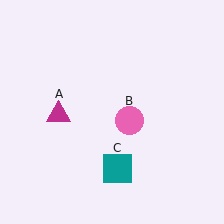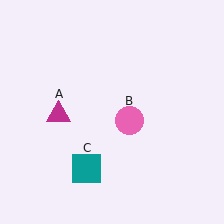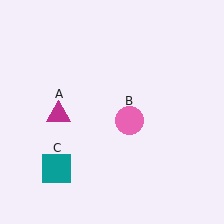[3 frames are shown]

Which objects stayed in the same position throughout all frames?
Magenta triangle (object A) and pink circle (object B) remained stationary.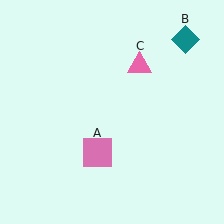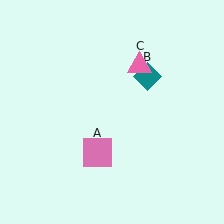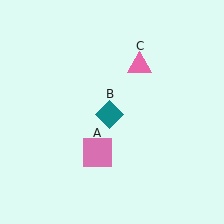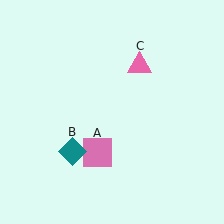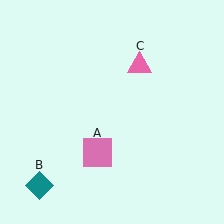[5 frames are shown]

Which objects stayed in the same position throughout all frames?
Pink square (object A) and pink triangle (object C) remained stationary.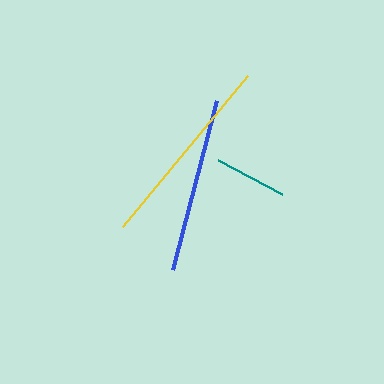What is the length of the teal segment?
The teal segment is approximately 72 pixels long.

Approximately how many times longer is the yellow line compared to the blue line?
The yellow line is approximately 1.1 times the length of the blue line.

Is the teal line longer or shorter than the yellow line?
The yellow line is longer than the teal line.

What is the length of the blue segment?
The blue segment is approximately 175 pixels long.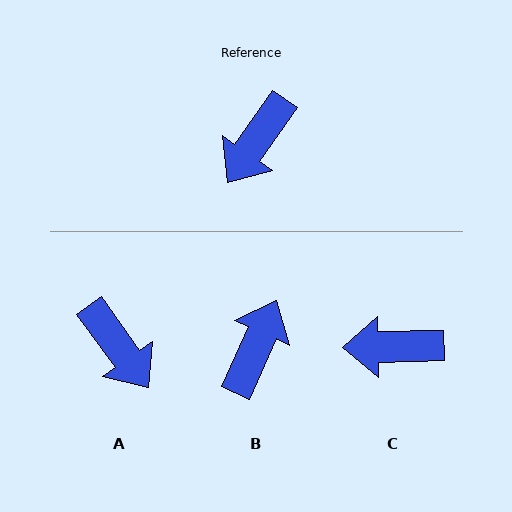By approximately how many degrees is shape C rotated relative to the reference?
Approximately 54 degrees clockwise.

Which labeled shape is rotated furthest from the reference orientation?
B, about 169 degrees away.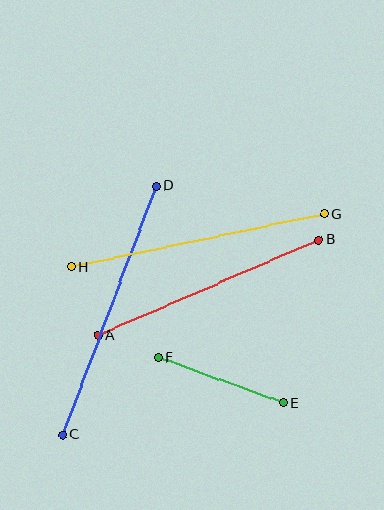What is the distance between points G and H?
The distance is approximately 259 pixels.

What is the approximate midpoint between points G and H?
The midpoint is at approximately (198, 240) pixels.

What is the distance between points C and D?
The distance is approximately 266 pixels.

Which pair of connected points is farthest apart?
Points C and D are farthest apart.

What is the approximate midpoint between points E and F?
The midpoint is at approximately (221, 380) pixels.